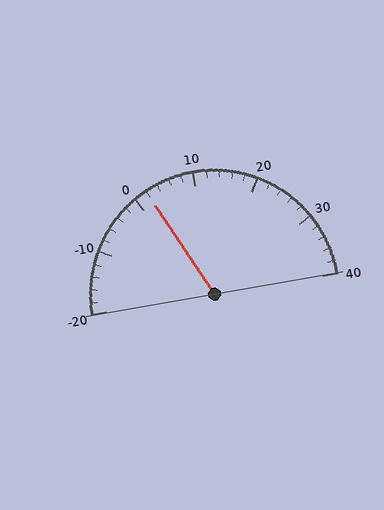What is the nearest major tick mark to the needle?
The nearest major tick mark is 0.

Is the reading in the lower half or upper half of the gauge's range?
The reading is in the lower half of the range (-20 to 40).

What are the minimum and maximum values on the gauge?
The gauge ranges from -20 to 40.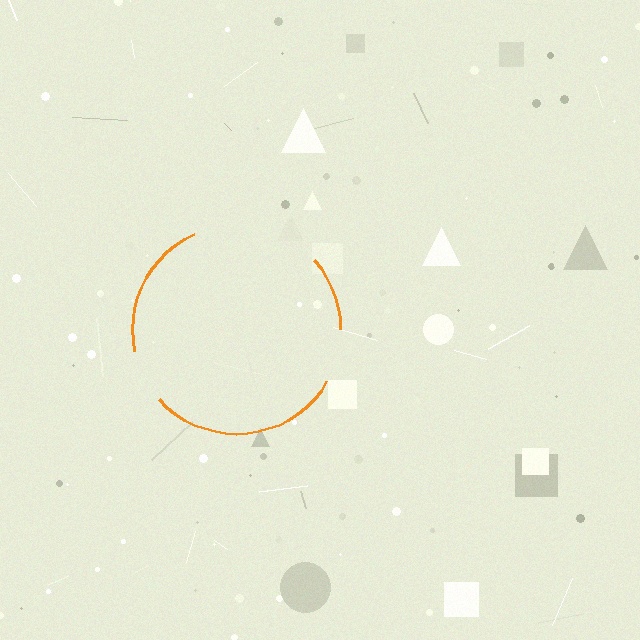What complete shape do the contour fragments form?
The contour fragments form a circle.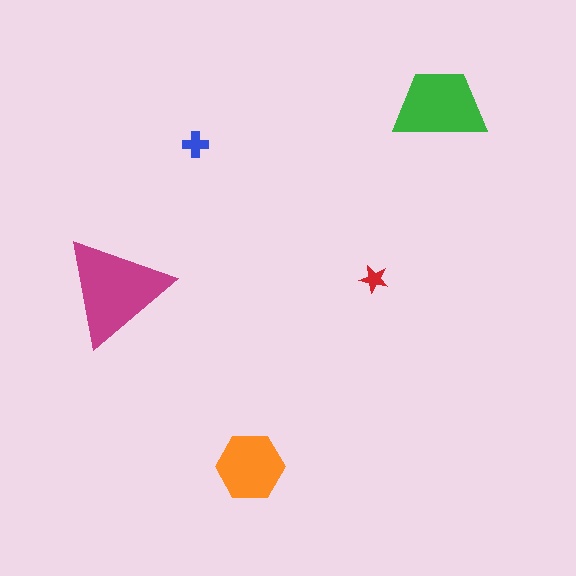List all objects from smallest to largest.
The red star, the blue cross, the orange hexagon, the green trapezoid, the magenta triangle.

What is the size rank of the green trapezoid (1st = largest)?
2nd.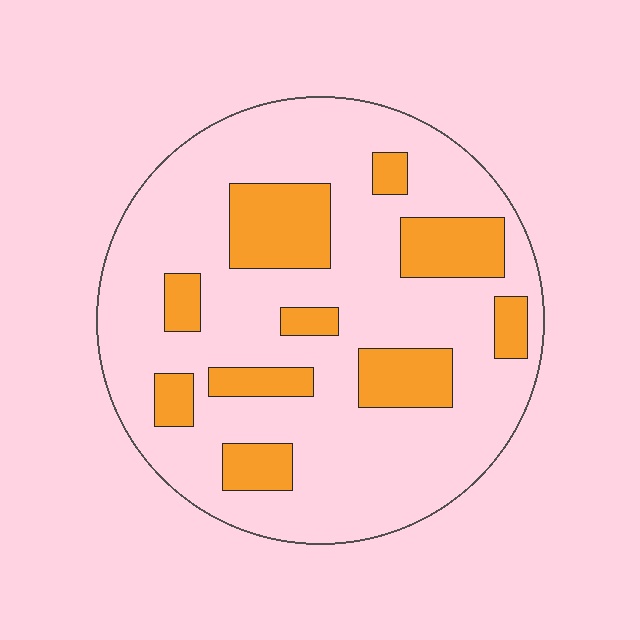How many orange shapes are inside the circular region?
10.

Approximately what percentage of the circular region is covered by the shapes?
Approximately 25%.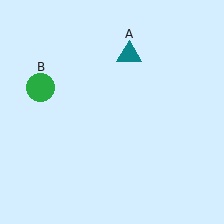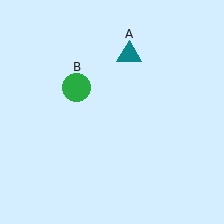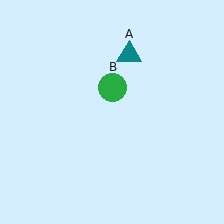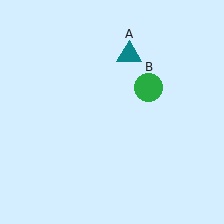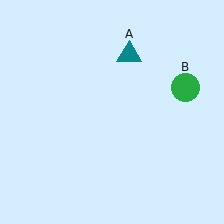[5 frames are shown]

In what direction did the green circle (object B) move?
The green circle (object B) moved right.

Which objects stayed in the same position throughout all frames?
Teal triangle (object A) remained stationary.